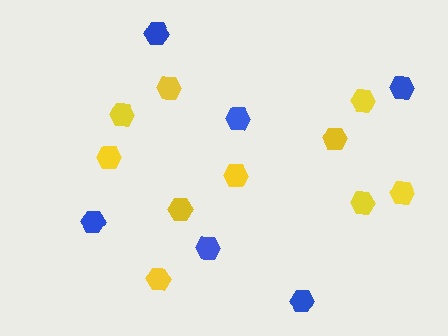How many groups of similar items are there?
There are 2 groups: one group of yellow hexagons (10) and one group of blue hexagons (6).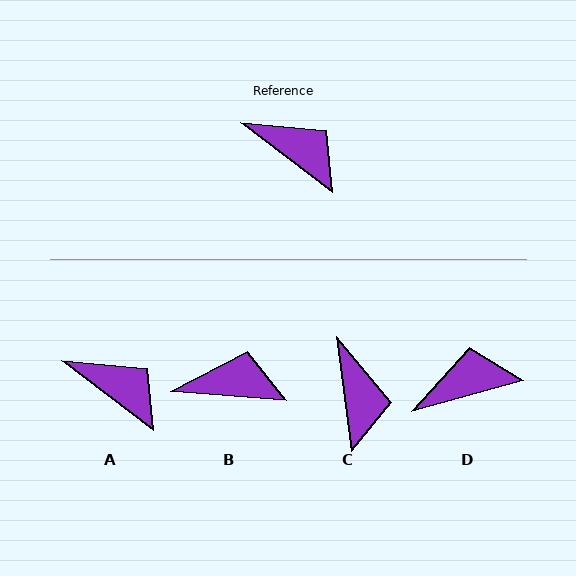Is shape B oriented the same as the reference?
No, it is off by about 33 degrees.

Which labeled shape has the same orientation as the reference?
A.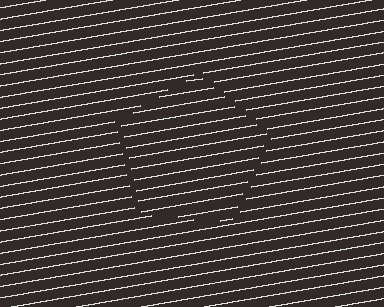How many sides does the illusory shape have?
5 sides — the line-ends trace a pentagon.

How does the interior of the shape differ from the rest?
The interior of the shape contains the same grating, shifted by half a period — the contour is defined by the phase discontinuity where line-ends from the inner and outer gratings abut.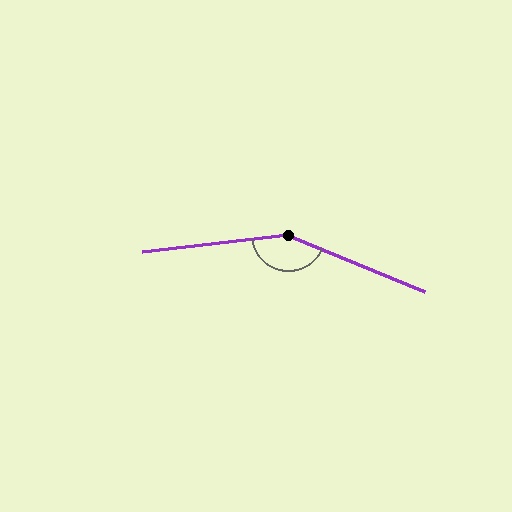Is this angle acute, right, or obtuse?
It is obtuse.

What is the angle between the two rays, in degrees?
Approximately 151 degrees.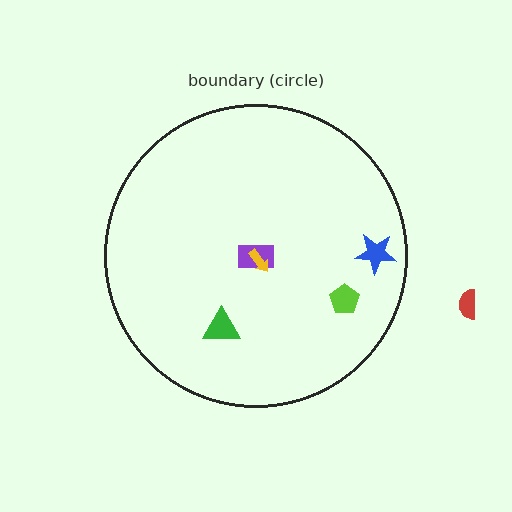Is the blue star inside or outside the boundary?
Inside.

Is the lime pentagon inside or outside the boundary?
Inside.